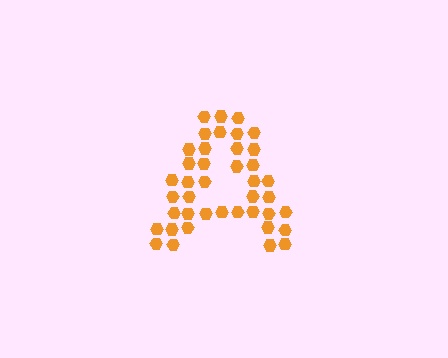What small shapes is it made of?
It is made of small hexagons.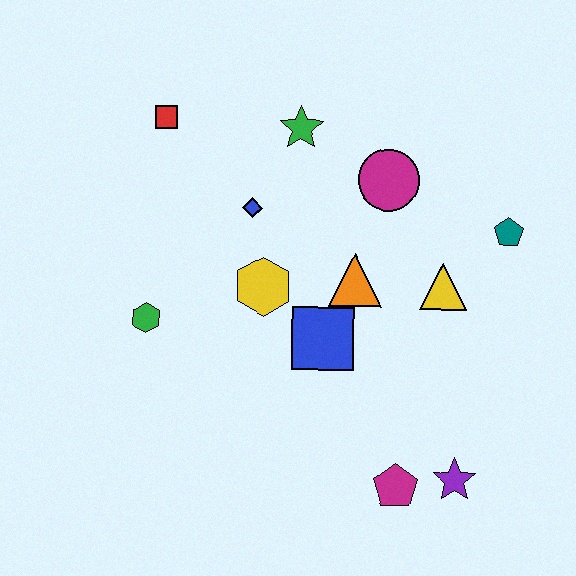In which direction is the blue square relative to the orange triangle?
The blue square is below the orange triangle.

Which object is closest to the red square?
The blue diamond is closest to the red square.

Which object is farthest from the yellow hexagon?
The purple star is farthest from the yellow hexagon.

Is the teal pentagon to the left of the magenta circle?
No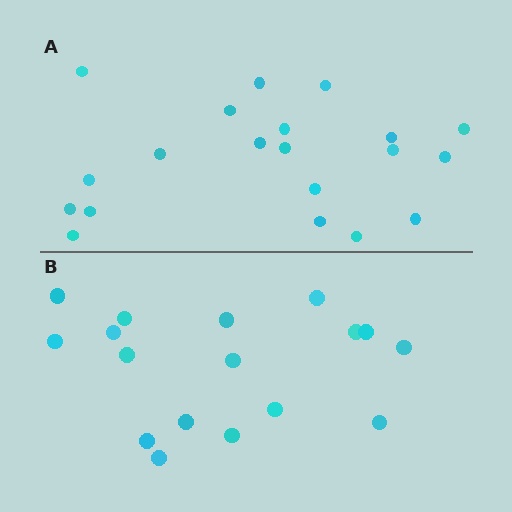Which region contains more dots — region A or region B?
Region A (the top region) has more dots.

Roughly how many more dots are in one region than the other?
Region A has just a few more — roughly 2 or 3 more dots than region B.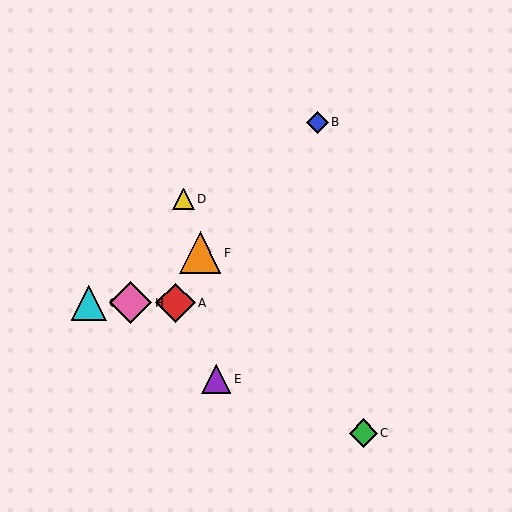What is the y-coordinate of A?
Object A is at y≈303.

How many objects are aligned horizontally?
3 objects (A, G, H) are aligned horizontally.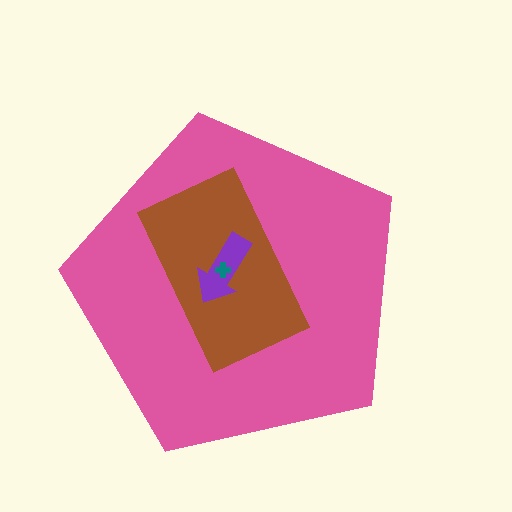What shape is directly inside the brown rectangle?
The purple arrow.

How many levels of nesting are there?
4.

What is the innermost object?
The teal cross.